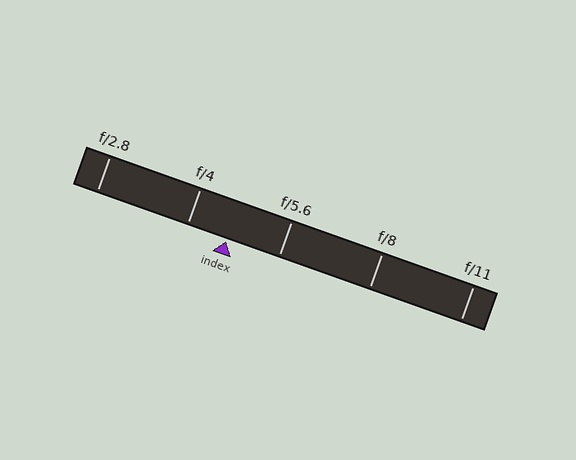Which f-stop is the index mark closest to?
The index mark is closest to f/4.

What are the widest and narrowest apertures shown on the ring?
The widest aperture shown is f/2.8 and the narrowest is f/11.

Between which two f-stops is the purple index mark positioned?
The index mark is between f/4 and f/5.6.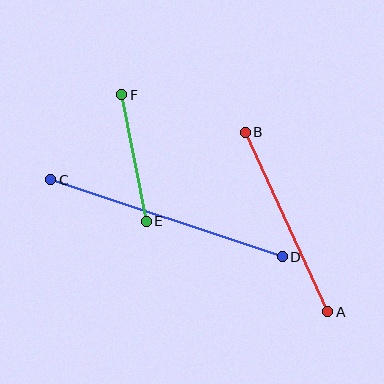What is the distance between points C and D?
The distance is approximately 244 pixels.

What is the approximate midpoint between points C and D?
The midpoint is at approximately (166, 218) pixels.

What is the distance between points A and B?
The distance is approximately 197 pixels.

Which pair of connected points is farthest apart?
Points C and D are farthest apart.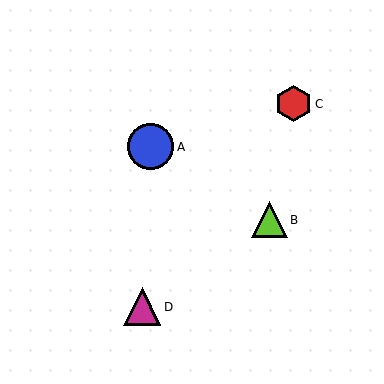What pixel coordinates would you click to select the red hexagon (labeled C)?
Click at (294, 104) to select the red hexagon C.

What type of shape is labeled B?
Shape B is a lime triangle.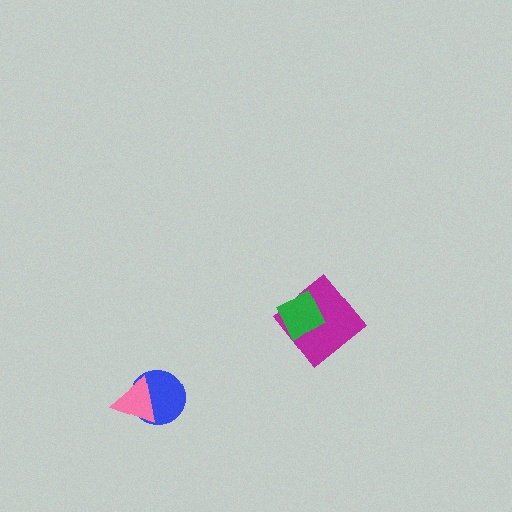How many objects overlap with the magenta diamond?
1 object overlaps with the magenta diamond.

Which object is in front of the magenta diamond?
The green diamond is in front of the magenta diamond.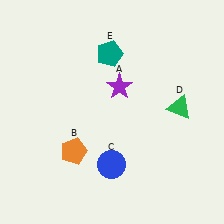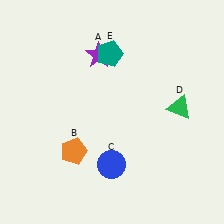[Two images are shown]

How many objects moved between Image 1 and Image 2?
1 object moved between the two images.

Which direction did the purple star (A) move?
The purple star (A) moved up.